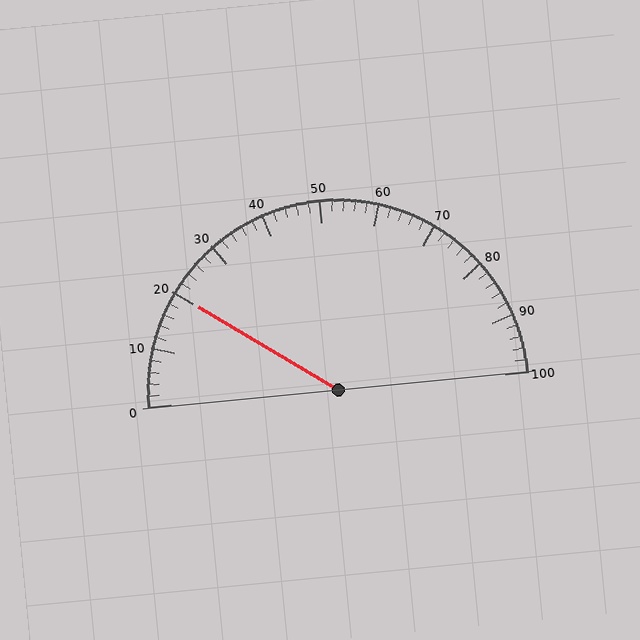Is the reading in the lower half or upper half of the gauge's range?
The reading is in the lower half of the range (0 to 100).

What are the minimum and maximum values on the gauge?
The gauge ranges from 0 to 100.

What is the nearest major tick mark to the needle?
The nearest major tick mark is 20.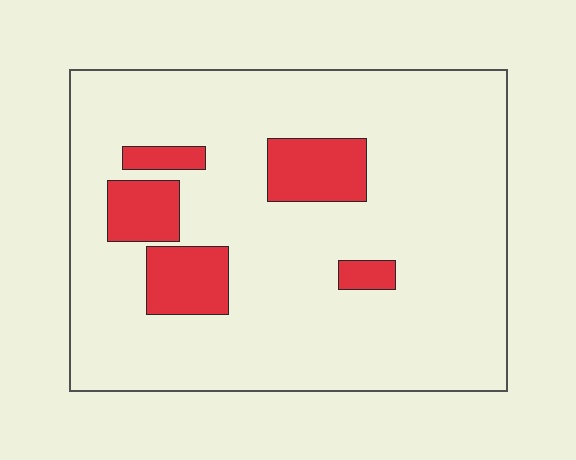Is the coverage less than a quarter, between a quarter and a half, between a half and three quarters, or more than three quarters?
Less than a quarter.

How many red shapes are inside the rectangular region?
5.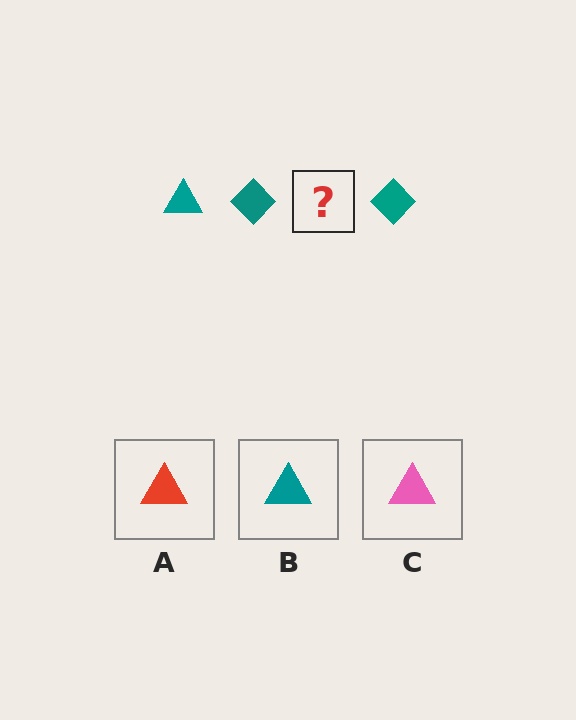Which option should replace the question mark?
Option B.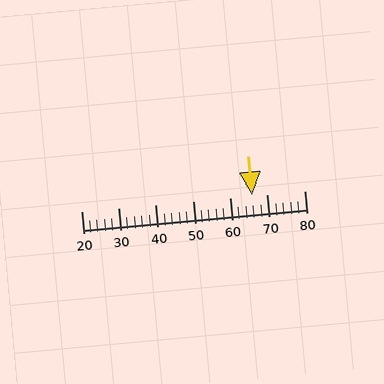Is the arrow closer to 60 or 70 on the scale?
The arrow is closer to 70.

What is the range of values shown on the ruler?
The ruler shows values from 20 to 80.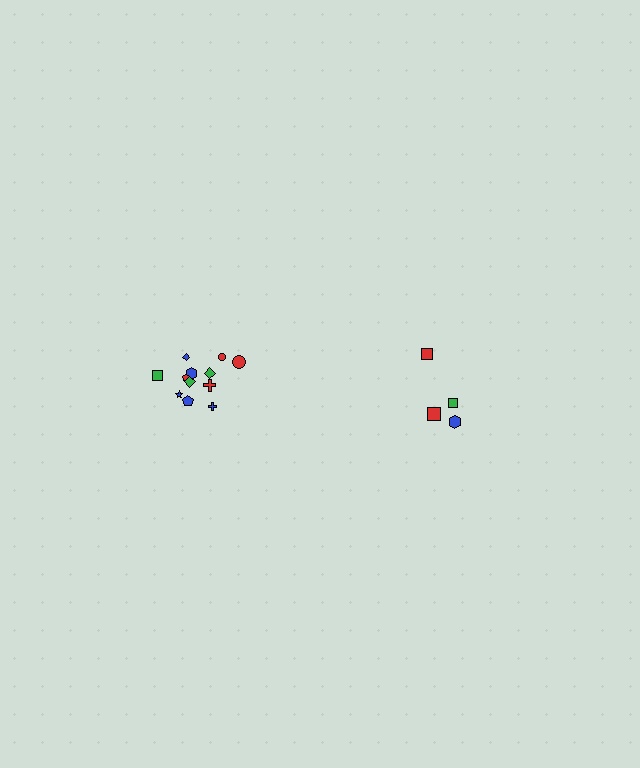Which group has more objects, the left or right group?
The left group.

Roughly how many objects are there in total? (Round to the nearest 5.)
Roughly 15 objects in total.